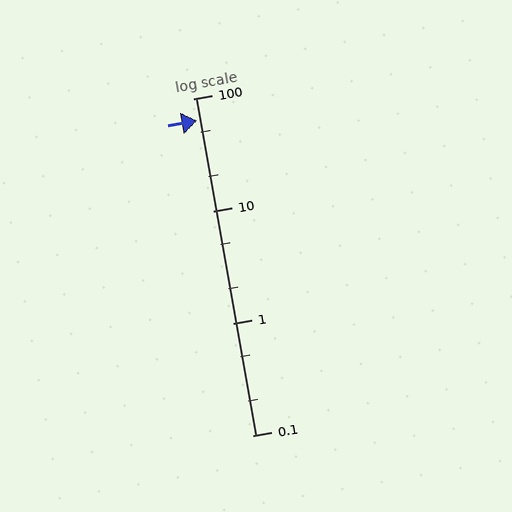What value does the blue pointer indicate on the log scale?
The pointer indicates approximately 64.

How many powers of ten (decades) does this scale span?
The scale spans 3 decades, from 0.1 to 100.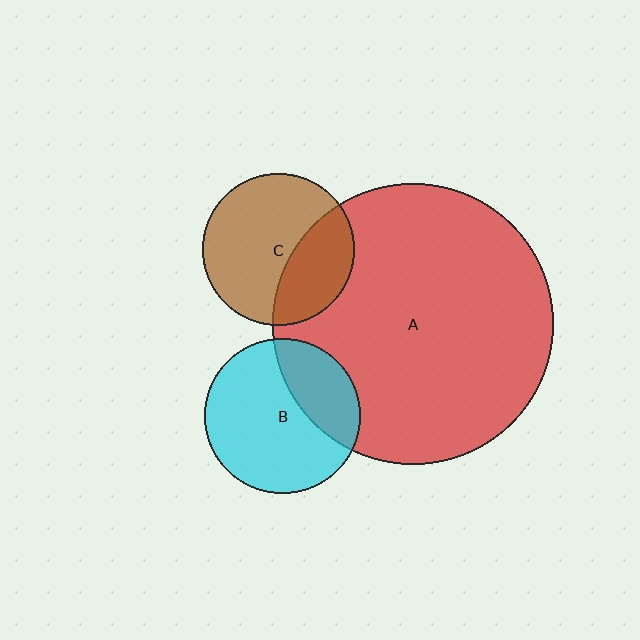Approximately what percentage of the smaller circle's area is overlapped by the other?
Approximately 35%.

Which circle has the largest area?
Circle A (red).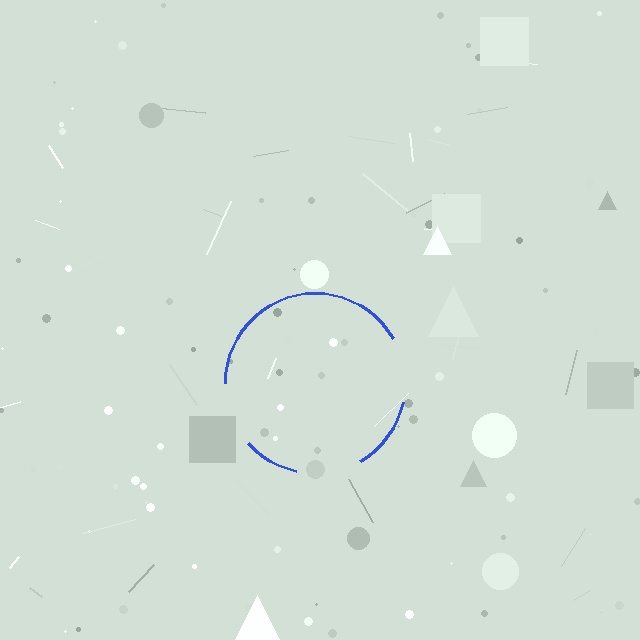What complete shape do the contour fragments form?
The contour fragments form a circle.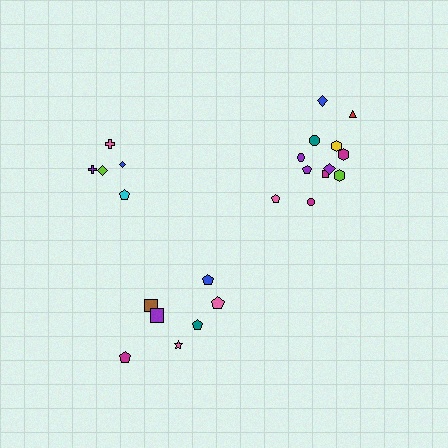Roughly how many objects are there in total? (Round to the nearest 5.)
Roughly 25 objects in total.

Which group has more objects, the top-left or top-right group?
The top-right group.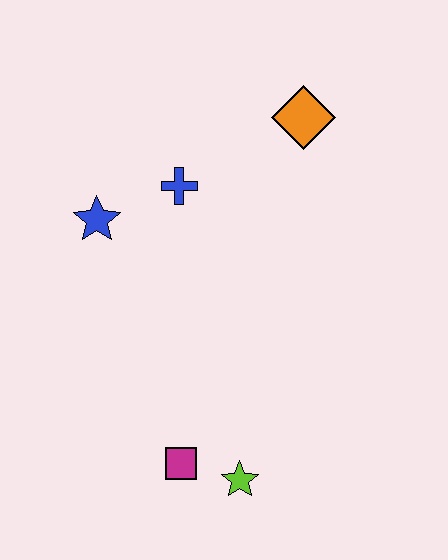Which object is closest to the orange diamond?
The blue cross is closest to the orange diamond.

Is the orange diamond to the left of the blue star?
No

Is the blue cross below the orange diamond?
Yes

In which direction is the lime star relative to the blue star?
The lime star is below the blue star.